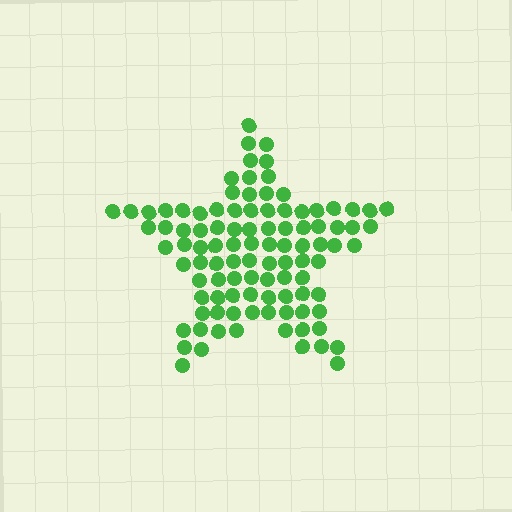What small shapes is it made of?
It is made of small circles.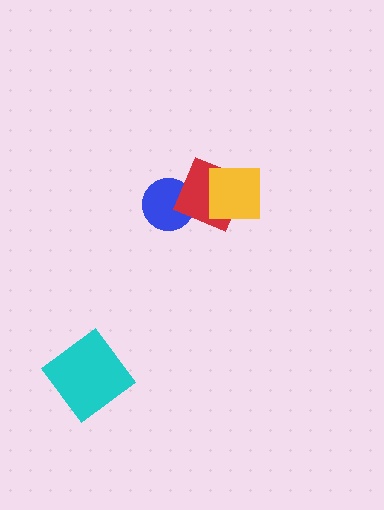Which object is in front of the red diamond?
The yellow square is in front of the red diamond.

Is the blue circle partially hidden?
Yes, it is partially covered by another shape.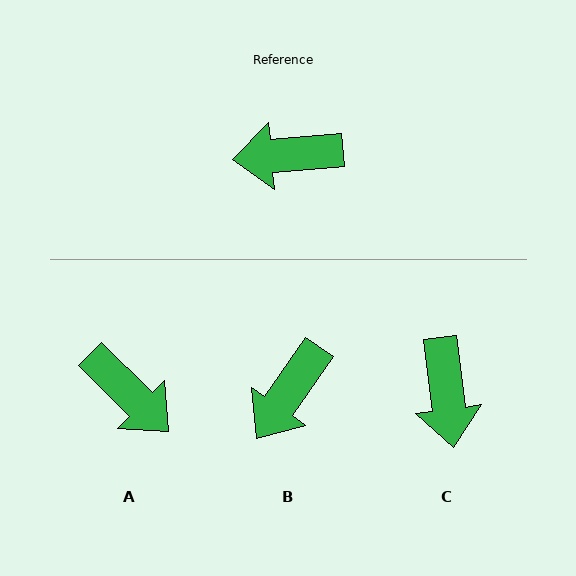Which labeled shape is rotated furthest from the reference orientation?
A, about 131 degrees away.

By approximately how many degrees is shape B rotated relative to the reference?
Approximately 51 degrees counter-clockwise.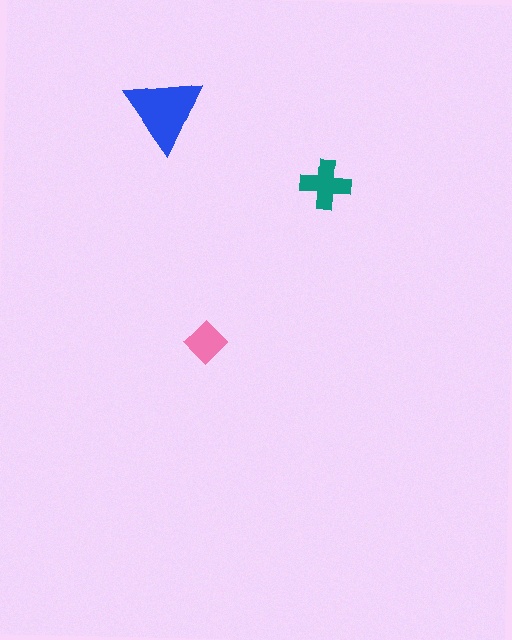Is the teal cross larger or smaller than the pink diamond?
Larger.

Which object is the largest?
The blue triangle.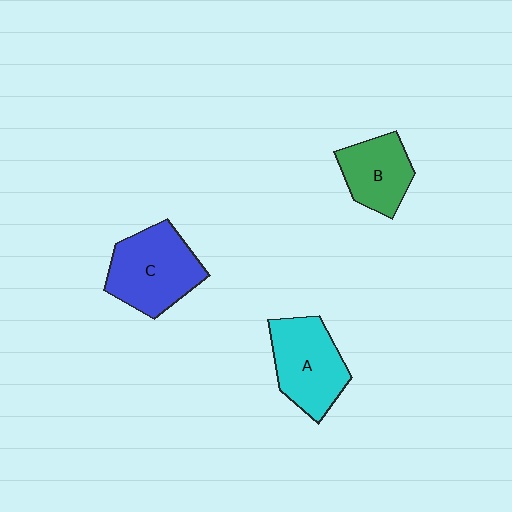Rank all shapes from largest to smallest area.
From largest to smallest: C (blue), A (cyan), B (green).